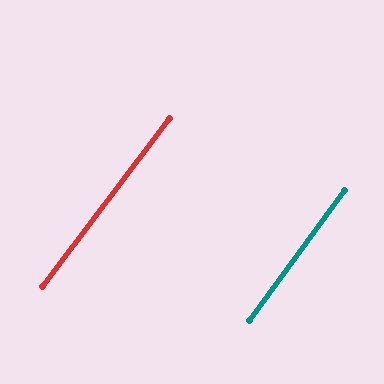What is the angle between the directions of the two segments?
Approximately 1 degree.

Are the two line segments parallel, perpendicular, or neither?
Parallel — their directions differ by only 0.9°.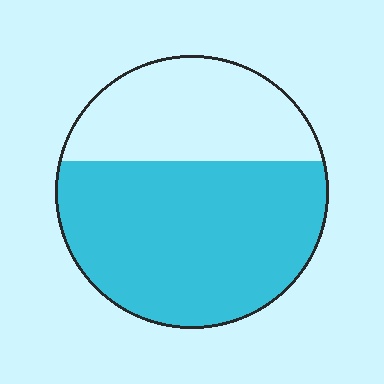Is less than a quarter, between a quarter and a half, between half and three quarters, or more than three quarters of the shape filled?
Between half and three quarters.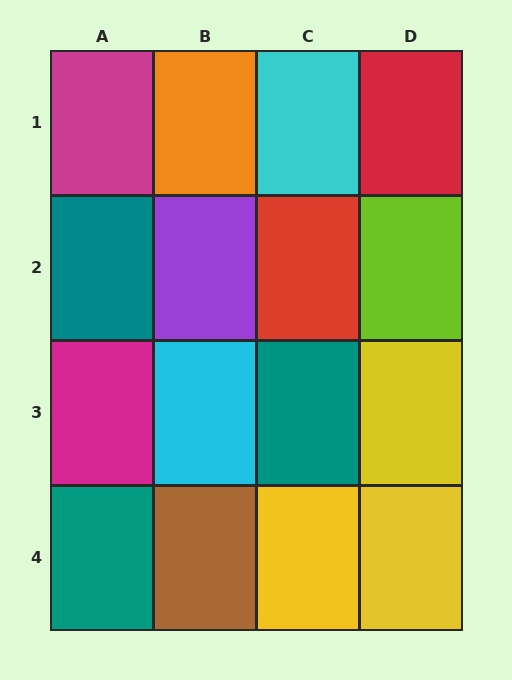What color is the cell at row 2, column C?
Red.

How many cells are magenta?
2 cells are magenta.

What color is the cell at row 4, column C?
Yellow.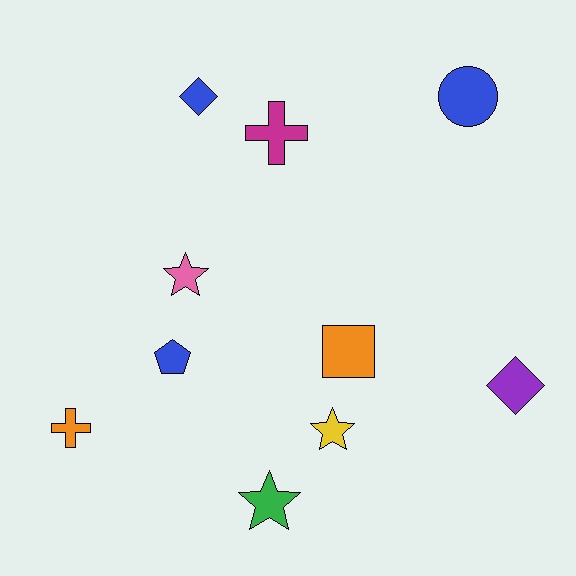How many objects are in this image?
There are 10 objects.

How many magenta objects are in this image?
There is 1 magenta object.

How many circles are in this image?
There is 1 circle.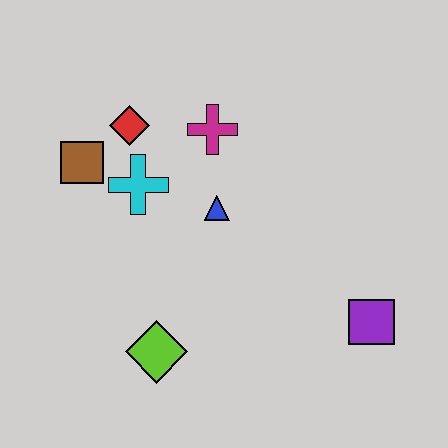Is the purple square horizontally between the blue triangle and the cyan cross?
No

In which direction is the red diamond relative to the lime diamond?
The red diamond is above the lime diamond.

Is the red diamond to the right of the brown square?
Yes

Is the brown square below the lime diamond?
No